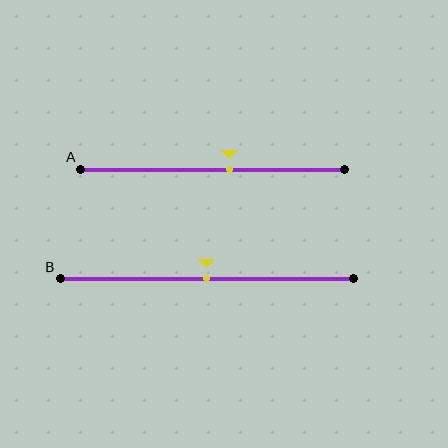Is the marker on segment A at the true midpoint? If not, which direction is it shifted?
No, the marker on segment A is shifted to the right by about 6% of the segment length.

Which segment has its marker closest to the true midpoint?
Segment B has its marker closest to the true midpoint.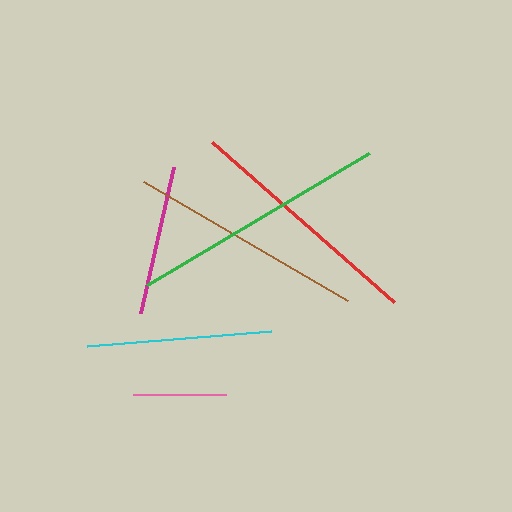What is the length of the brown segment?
The brown segment is approximately 236 pixels long.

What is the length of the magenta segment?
The magenta segment is approximately 150 pixels long.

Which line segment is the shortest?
The pink line is the shortest at approximately 93 pixels.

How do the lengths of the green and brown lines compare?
The green and brown lines are approximately the same length.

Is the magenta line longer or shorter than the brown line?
The brown line is longer than the magenta line.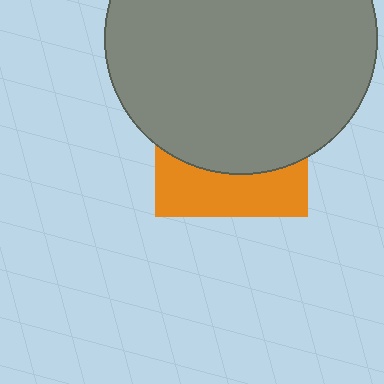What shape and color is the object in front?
The object in front is a gray circle.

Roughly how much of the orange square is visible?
A small part of it is visible (roughly 33%).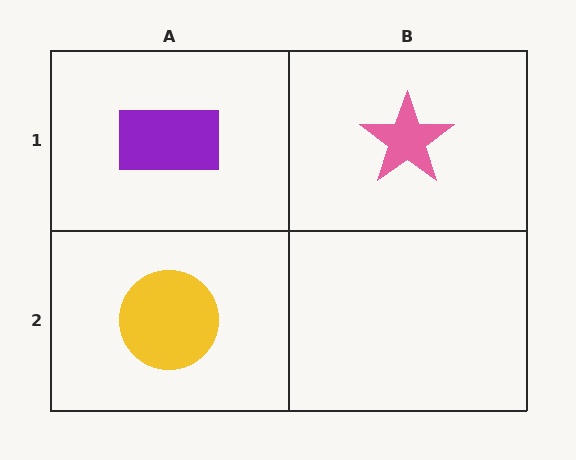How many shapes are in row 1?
2 shapes.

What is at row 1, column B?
A pink star.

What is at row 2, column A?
A yellow circle.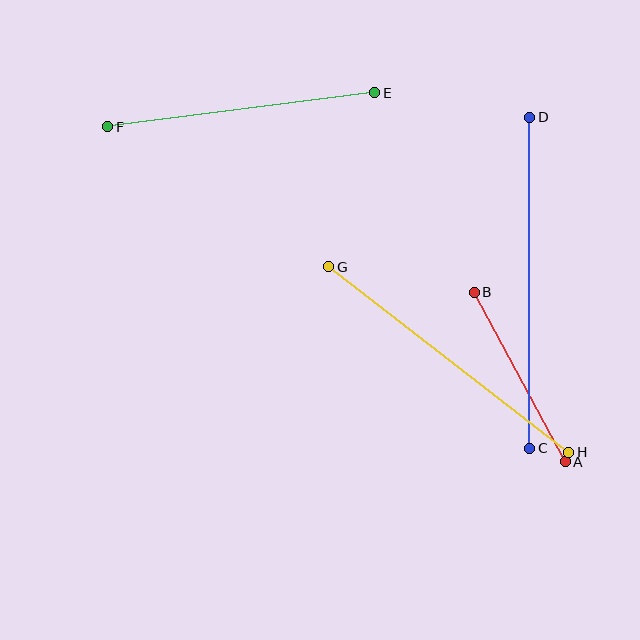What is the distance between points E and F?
The distance is approximately 270 pixels.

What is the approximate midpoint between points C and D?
The midpoint is at approximately (530, 283) pixels.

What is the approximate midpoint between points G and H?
The midpoint is at approximately (449, 360) pixels.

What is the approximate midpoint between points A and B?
The midpoint is at approximately (520, 377) pixels.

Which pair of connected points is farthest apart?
Points C and D are farthest apart.